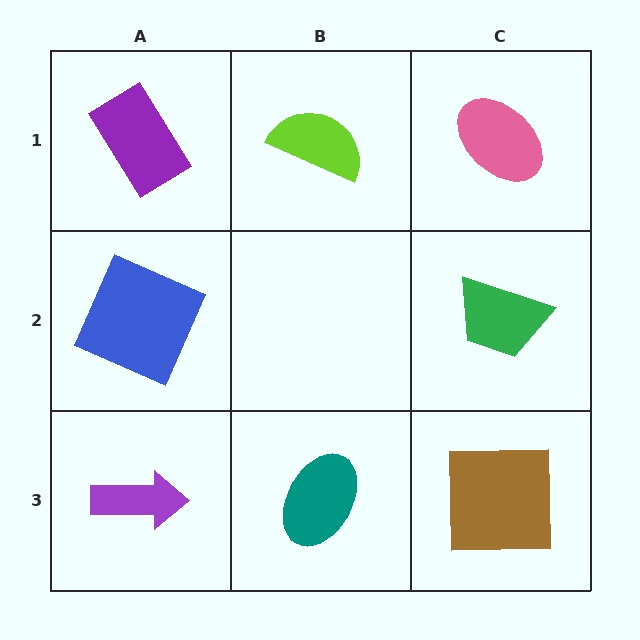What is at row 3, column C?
A brown square.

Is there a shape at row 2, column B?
No, that cell is empty.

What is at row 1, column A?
A purple rectangle.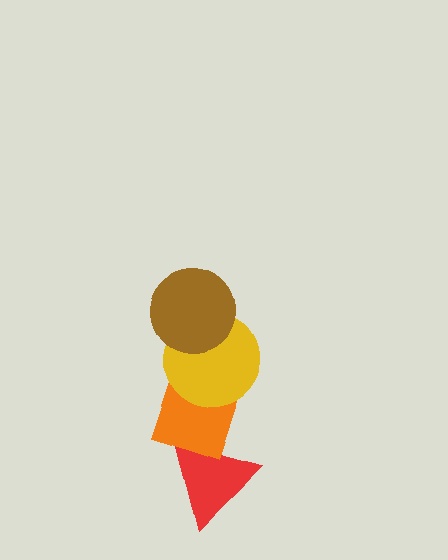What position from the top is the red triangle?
The red triangle is 4th from the top.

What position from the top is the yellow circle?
The yellow circle is 2nd from the top.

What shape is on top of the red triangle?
The orange diamond is on top of the red triangle.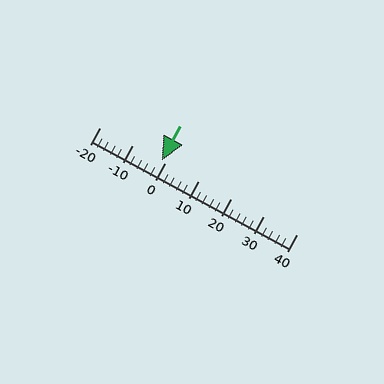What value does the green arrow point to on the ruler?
The green arrow points to approximately -1.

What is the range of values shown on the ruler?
The ruler shows values from -20 to 40.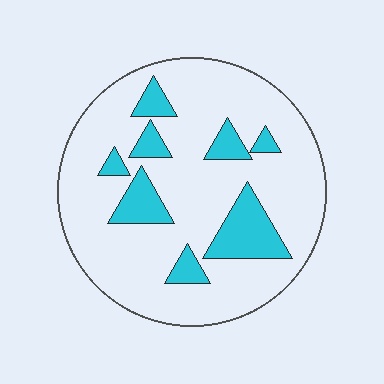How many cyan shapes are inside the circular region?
8.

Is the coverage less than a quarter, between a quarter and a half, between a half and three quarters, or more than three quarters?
Less than a quarter.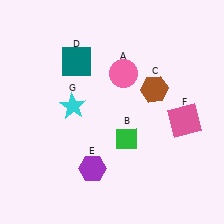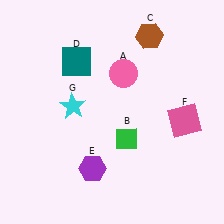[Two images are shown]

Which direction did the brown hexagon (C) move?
The brown hexagon (C) moved up.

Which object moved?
The brown hexagon (C) moved up.